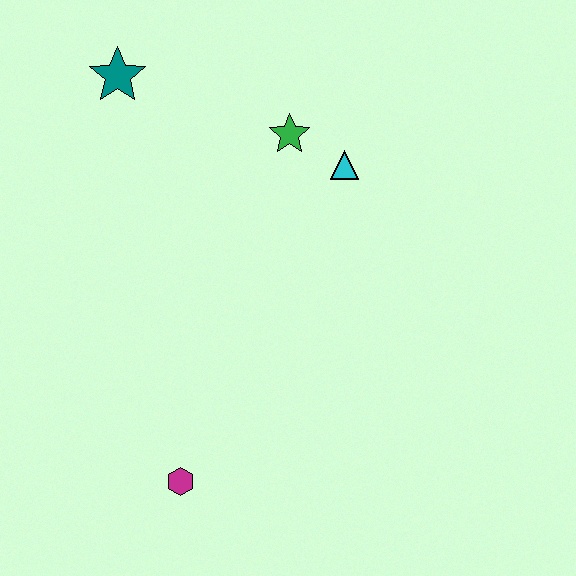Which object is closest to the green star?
The cyan triangle is closest to the green star.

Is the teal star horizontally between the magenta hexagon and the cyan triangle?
No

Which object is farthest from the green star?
The magenta hexagon is farthest from the green star.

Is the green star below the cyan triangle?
No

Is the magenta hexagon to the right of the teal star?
Yes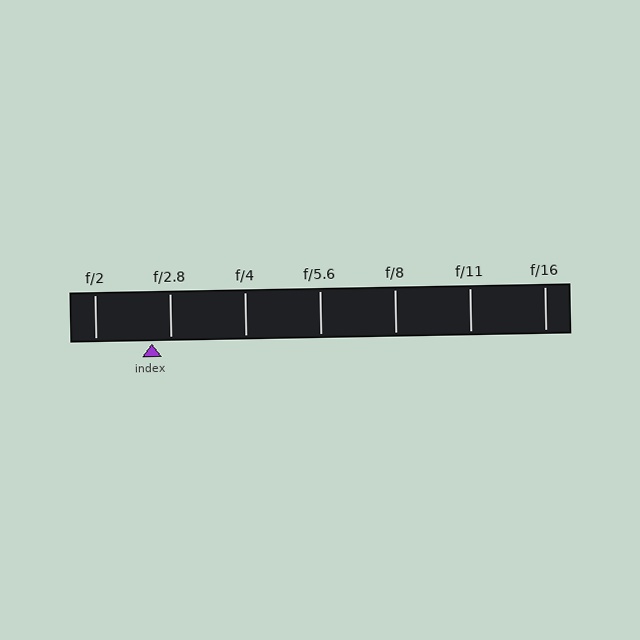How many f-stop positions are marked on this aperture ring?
There are 7 f-stop positions marked.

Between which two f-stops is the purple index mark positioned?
The index mark is between f/2 and f/2.8.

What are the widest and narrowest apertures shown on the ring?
The widest aperture shown is f/2 and the narrowest is f/16.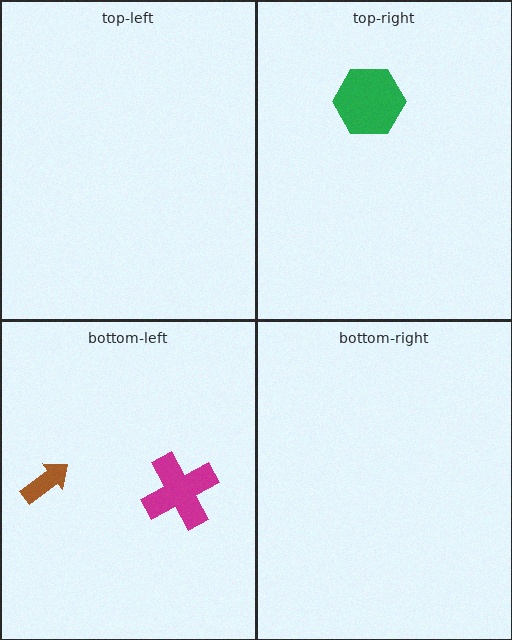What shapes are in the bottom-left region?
The magenta cross, the brown arrow.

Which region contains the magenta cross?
The bottom-left region.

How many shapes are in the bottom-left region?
2.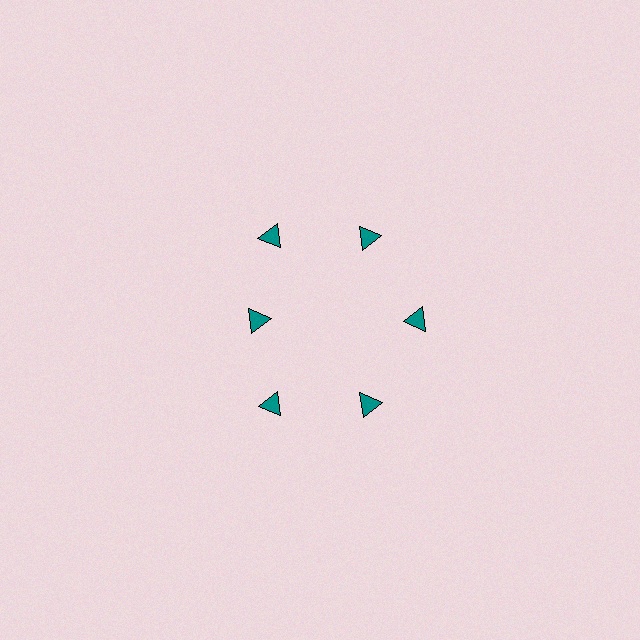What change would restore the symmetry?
The symmetry would be restored by moving it outward, back onto the ring so that all 6 triangles sit at equal angles and equal distance from the center.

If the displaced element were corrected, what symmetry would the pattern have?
It would have 6-fold rotational symmetry — the pattern would map onto itself every 60 degrees.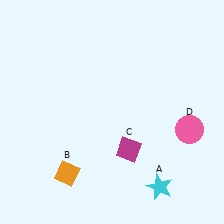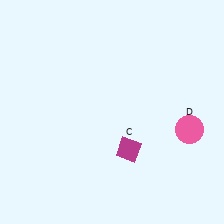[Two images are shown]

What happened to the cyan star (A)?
The cyan star (A) was removed in Image 2. It was in the bottom-right area of Image 1.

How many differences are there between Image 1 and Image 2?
There are 2 differences between the two images.